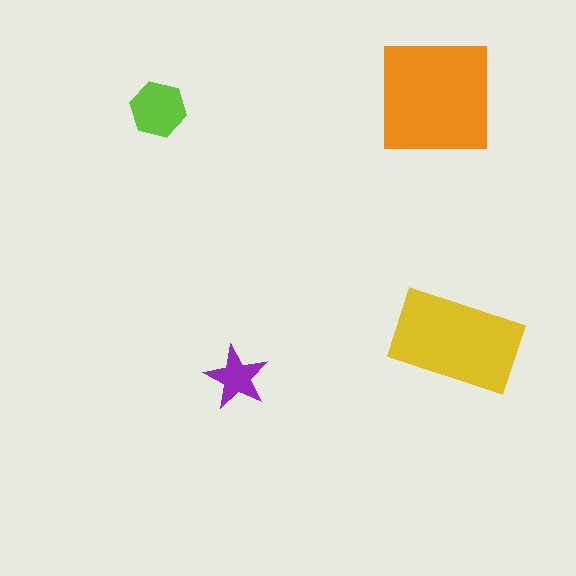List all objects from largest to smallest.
The orange square, the yellow rectangle, the lime hexagon, the purple star.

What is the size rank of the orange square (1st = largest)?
1st.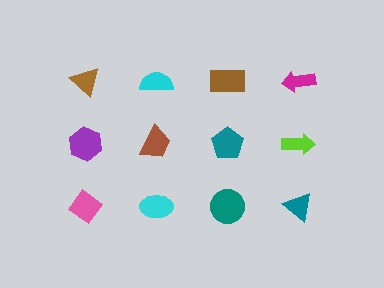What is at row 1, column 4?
A magenta arrow.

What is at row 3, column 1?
A pink diamond.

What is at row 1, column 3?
A brown rectangle.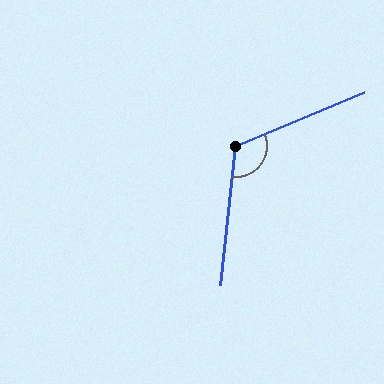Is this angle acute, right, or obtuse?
It is obtuse.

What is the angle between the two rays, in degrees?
Approximately 119 degrees.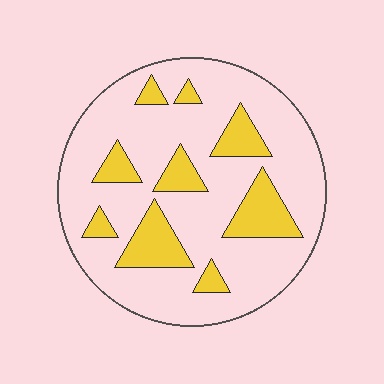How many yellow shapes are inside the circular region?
9.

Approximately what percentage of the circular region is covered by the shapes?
Approximately 20%.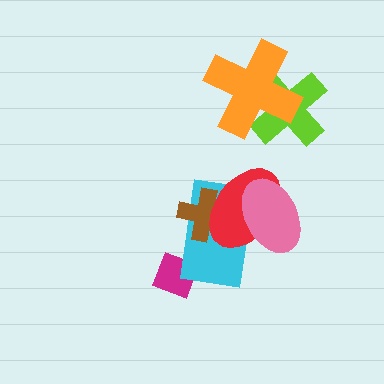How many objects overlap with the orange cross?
1 object overlaps with the orange cross.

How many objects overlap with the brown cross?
2 objects overlap with the brown cross.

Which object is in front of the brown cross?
The red ellipse is in front of the brown cross.